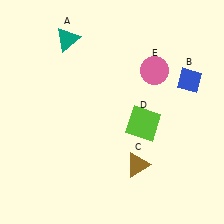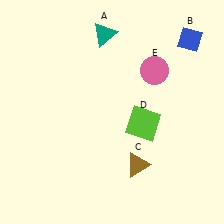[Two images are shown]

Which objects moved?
The objects that moved are: the teal triangle (A), the blue diamond (B).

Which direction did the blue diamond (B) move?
The blue diamond (B) moved up.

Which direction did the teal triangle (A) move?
The teal triangle (A) moved right.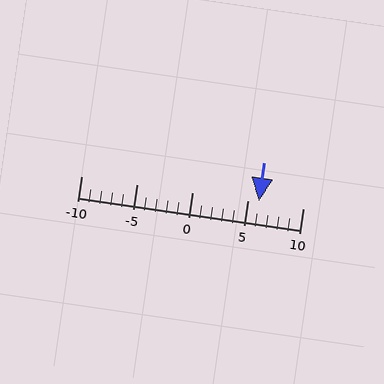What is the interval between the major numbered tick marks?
The major tick marks are spaced 5 units apart.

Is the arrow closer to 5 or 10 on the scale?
The arrow is closer to 5.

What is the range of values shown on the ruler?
The ruler shows values from -10 to 10.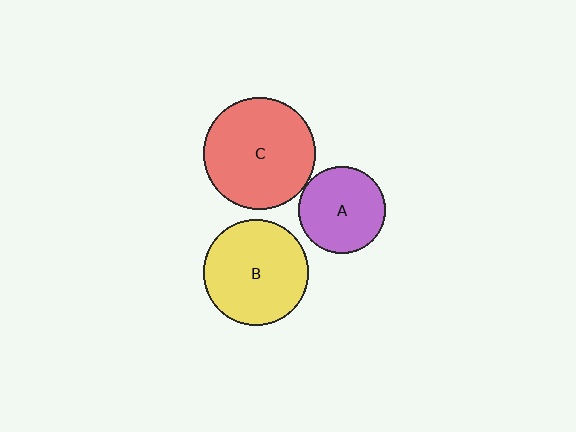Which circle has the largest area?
Circle C (red).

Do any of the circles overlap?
No, none of the circles overlap.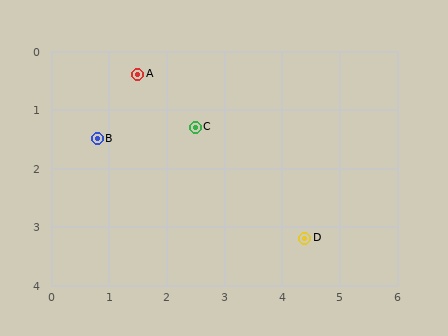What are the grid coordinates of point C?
Point C is at approximately (2.5, 1.3).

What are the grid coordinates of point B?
Point B is at approximately (0.8, 1.5).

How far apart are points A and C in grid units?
Points A and C are about 1.3 grid units apart.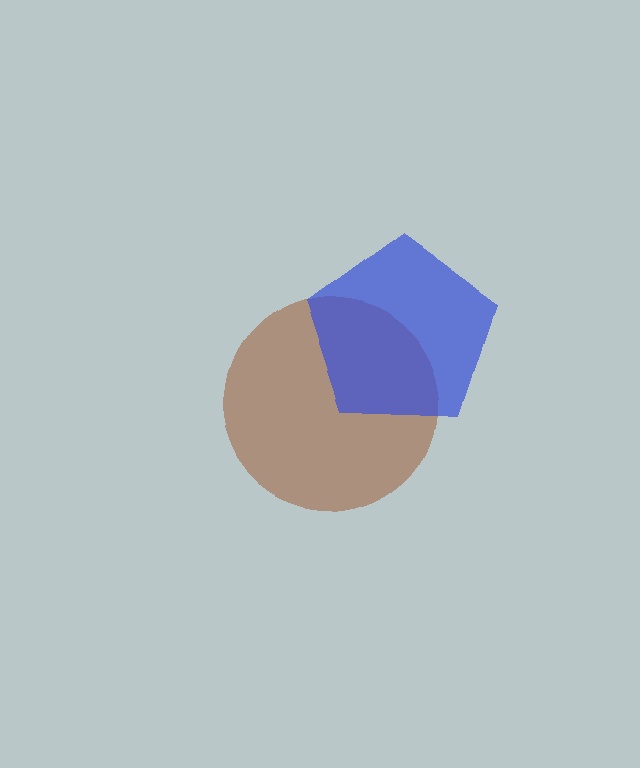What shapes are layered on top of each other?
The layered shapes are: a brown circle, a blue pentagon.